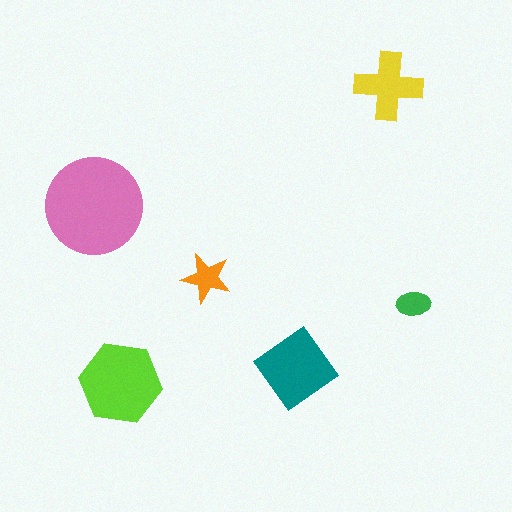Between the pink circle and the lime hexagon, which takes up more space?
The pink circle.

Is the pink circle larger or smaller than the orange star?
Larger.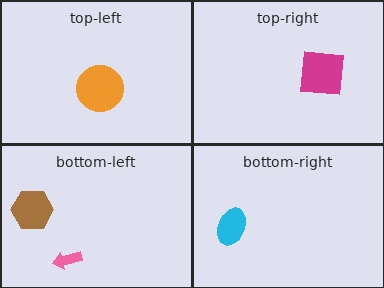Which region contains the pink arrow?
The bottom-left region.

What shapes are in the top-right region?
The magenta square.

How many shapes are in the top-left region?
1.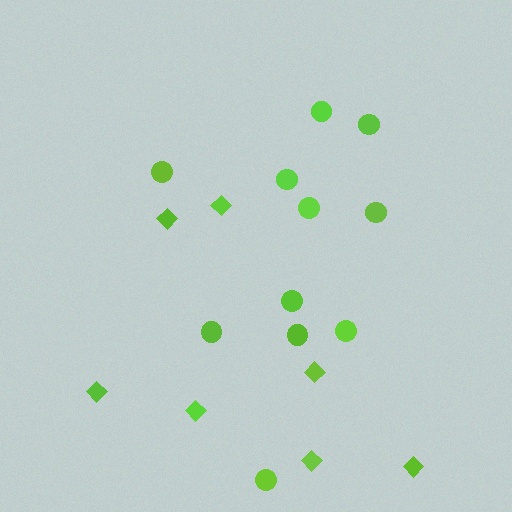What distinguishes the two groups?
There are 2 groups: one group of diamonds (7) and one group of circles (11).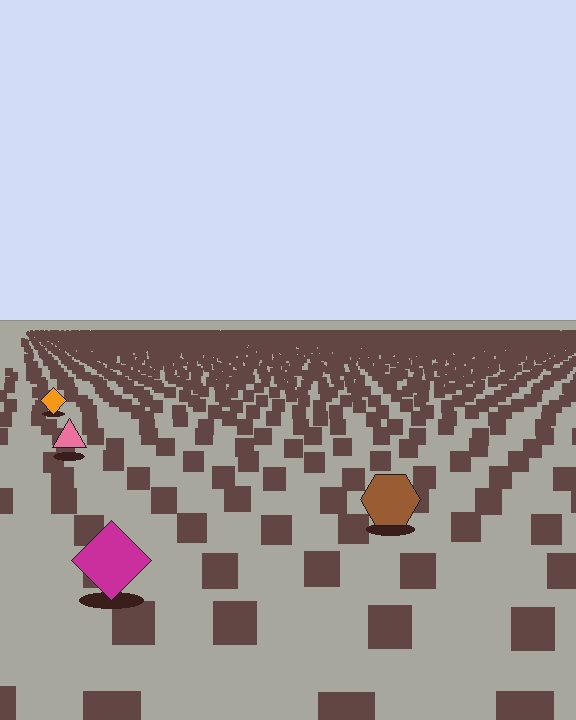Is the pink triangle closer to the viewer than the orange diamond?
Yes. The pink triangle is closer — you can tell from the texture gradient: the ground texture is coarser near it.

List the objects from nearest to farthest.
From nearest to farthest: the magenta diamond, the brown hexagon, the pink triangle, the orange diamond.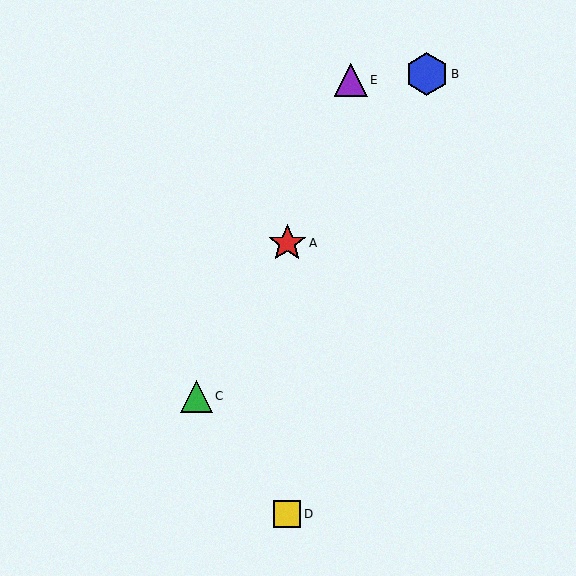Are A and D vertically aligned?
Yes, both are at x≈287.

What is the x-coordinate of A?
Object A is at x≈287.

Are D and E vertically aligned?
No, D is at x≈287 and E is at x≈351.